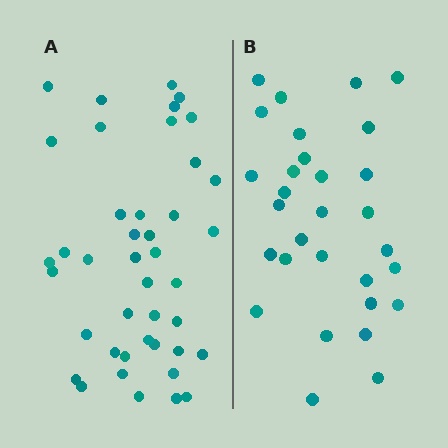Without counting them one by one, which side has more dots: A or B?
Region A (the left region) has more dots.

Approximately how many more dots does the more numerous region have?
Region A has roughly 12 or so more dots than region B.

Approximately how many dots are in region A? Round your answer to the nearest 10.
About 40 dots. (The exact count is 42, which rounds to 40.)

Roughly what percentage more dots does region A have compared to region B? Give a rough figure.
About 40% more.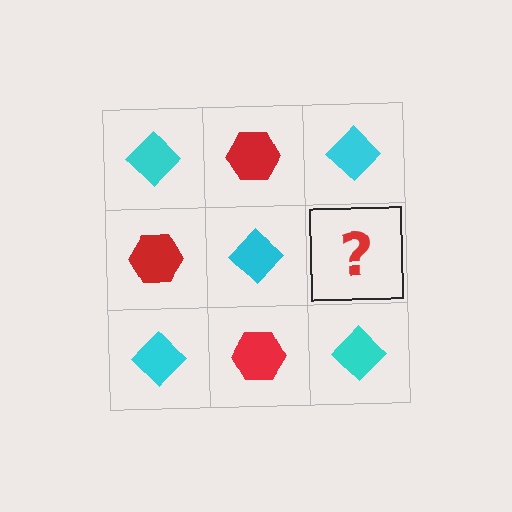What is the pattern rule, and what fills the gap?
The rule is that it alternates cyan diamond and red hexagon in a checkerboard pattern. The gap should be filled with a red hexagon.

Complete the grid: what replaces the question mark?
The question mark should be replaced with a red hexagon.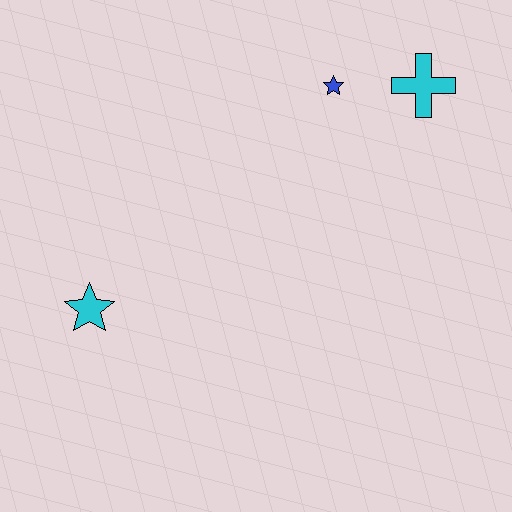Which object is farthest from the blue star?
The cyan star is farthest from the blue star.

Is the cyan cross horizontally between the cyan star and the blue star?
No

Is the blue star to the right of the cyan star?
Yes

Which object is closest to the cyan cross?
The blue star is closest to the cyan cross.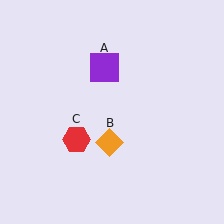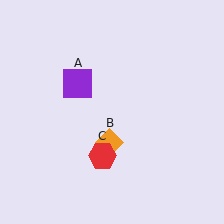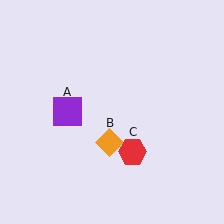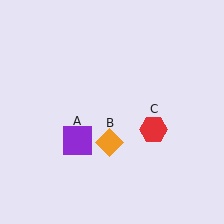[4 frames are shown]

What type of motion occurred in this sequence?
The purple square (object A), red hexagon (object C) rotated counterclockwise around the center of the scene.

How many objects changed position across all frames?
2 objects changed position: purple square (object A), red hexagon (object C).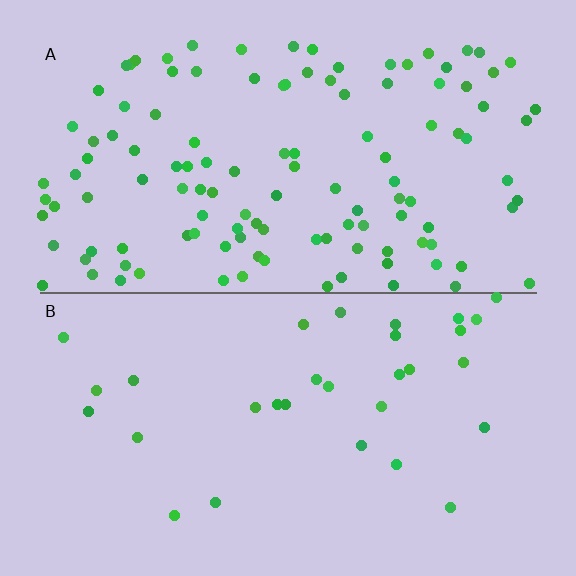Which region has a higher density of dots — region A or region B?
A (the top).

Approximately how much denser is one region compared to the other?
Approximately 3.8× — region A over region B.